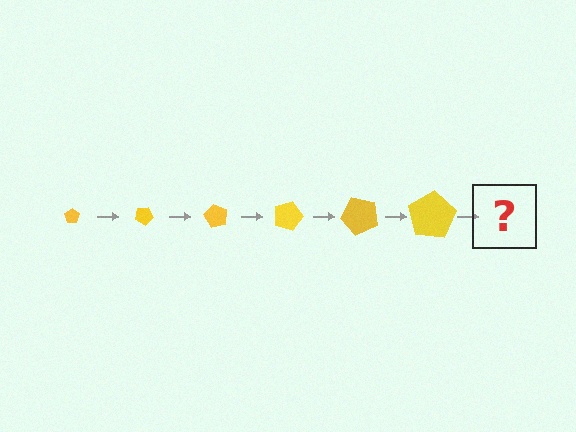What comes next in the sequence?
The next element should be a pentagon, larger than the previous one and rotated 180 degrees from the start.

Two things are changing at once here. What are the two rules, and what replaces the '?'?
The two rules are that the pentagon grows larger each step and it rotates 30 degrees each step. The '?' should be a pentagon, larger than the previous one and rotated 180 degrees from the start.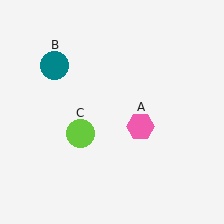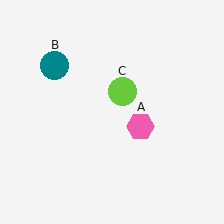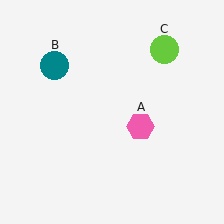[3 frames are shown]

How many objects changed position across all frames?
1 object changed position: lime circle (object C).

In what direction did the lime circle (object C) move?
The lime circle (object C) moved up and to the right.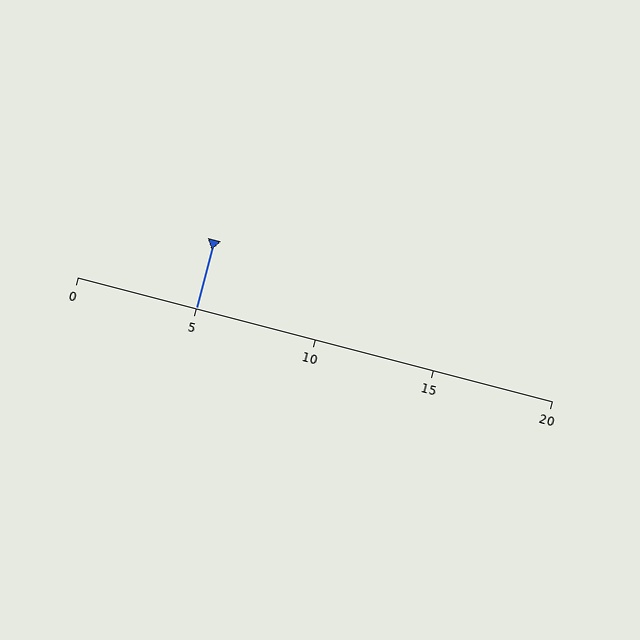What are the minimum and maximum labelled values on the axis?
The axis runs from 0 to 20.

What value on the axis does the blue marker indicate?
The marker indicates approximately 5.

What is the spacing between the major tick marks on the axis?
The major ticks are spaced 5 apart.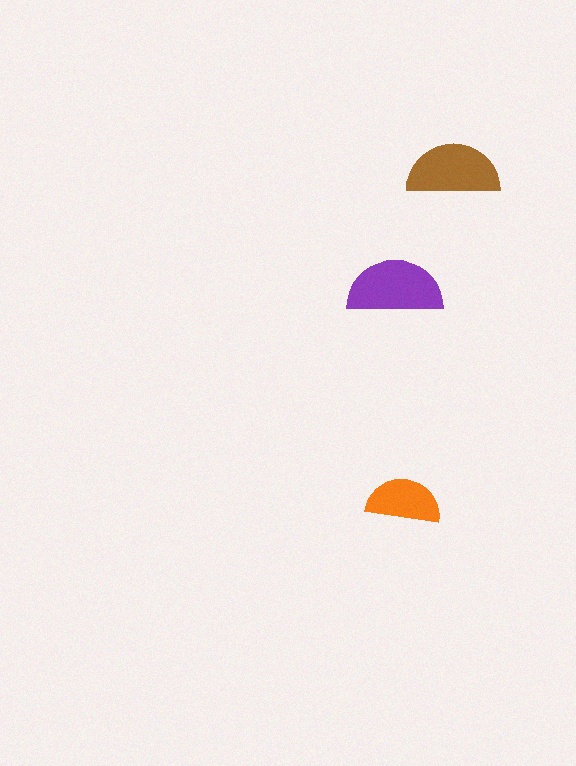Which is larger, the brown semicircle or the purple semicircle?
The purple one.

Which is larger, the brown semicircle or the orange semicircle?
The brown one.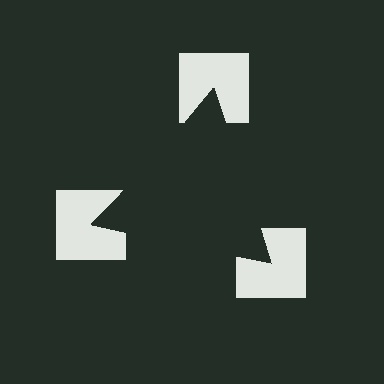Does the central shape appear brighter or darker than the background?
It typically appears slightly darker than the background, even though no actual brightness change is drawn.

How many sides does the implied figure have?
3 sides.